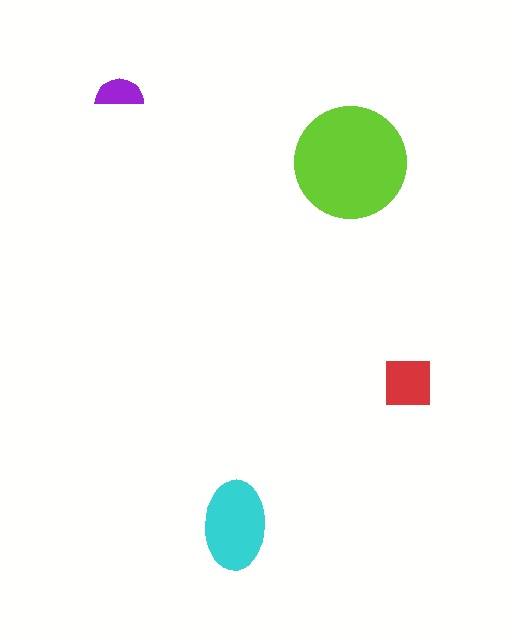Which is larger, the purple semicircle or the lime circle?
The lime circle.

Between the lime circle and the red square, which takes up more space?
The lime circle.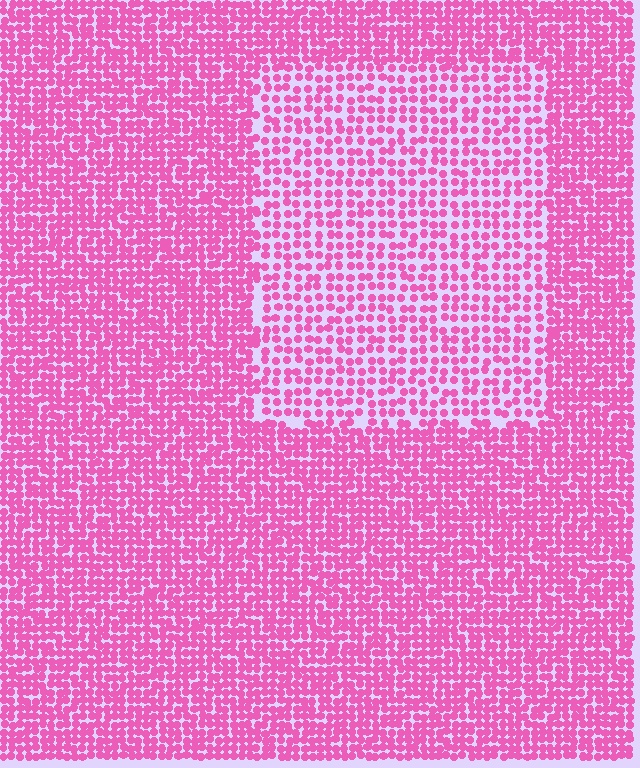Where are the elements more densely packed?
The elements are more densely packed outside the rectangle boundary.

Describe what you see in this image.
The image contains small pink elements arranged at two different densities. A rectangle-shaped region is visible where the elements are less densely packed than the surrounding area.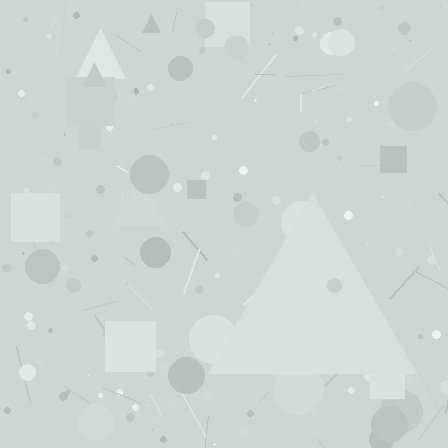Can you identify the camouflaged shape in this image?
The camouflaged shape is a triangle.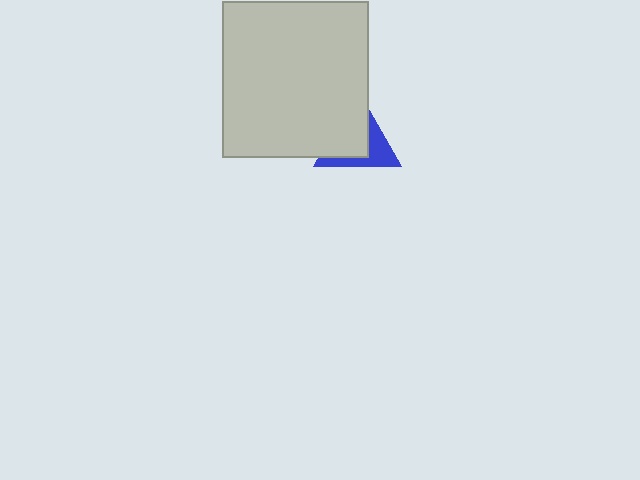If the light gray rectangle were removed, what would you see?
You would see the complete blue triangle.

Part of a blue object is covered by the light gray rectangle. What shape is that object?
It is a triangle.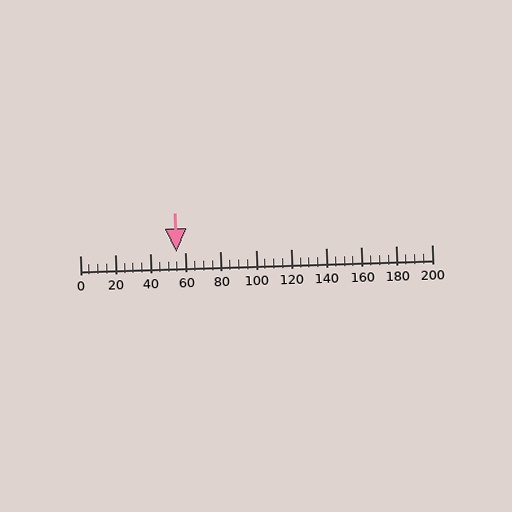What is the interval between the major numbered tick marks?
The major tick marks are spaced 20 units apart.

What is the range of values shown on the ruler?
The ruler shows values from 0 to 200.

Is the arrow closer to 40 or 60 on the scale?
The arrow is closer to 60.